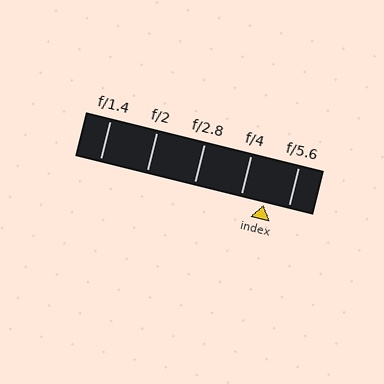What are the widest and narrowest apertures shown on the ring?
The widest aperture shown is f/1.4 and the narrowest is f/5.6.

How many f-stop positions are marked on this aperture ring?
There are 5 f-stop positions marked.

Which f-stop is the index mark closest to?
The index mark is closest to f/4.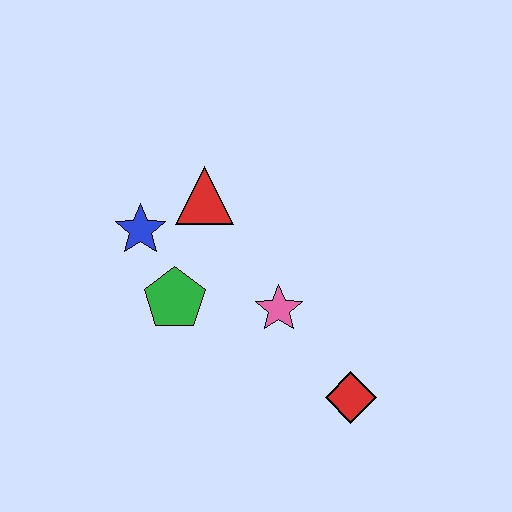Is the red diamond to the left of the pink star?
No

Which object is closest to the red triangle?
The blue star is closest to the red triangle.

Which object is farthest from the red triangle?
The red diamond is farthest from the red triangle.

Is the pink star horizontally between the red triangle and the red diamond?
Yes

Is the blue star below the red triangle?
Yes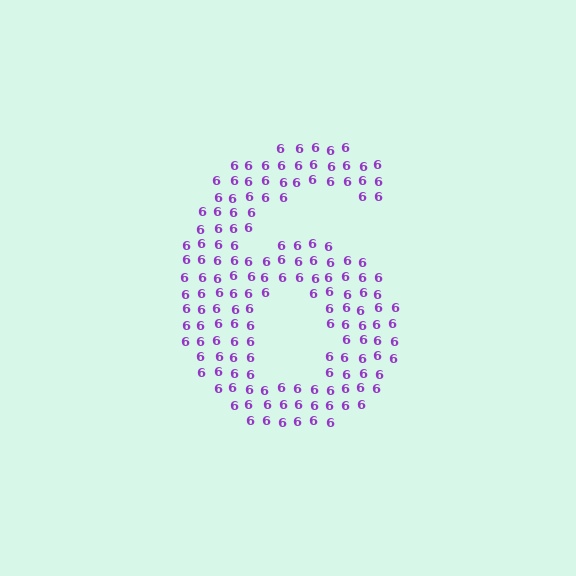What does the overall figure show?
The overall figure shows the digit 6.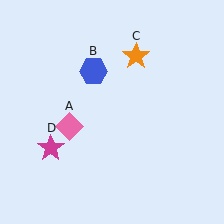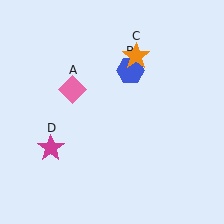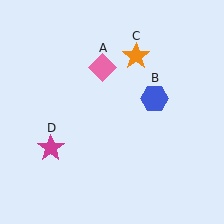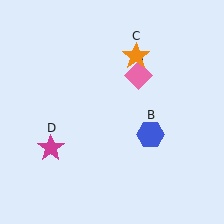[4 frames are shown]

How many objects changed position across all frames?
2 objects changed position: pink diamond (object A), blue hexagon (object B).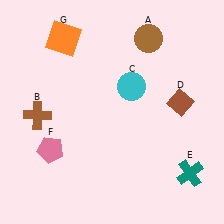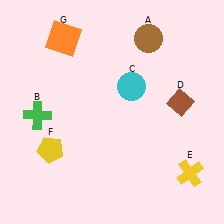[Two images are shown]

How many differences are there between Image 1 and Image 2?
There are 3 differences between the two images.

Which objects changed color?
B changed from brown to green. E changed from teal to yellow. F changed from pink to yellow.